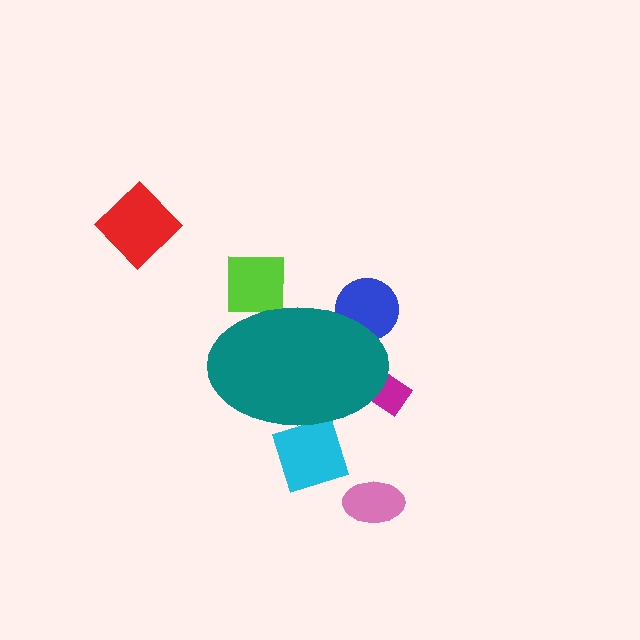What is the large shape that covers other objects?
A teal ellipse.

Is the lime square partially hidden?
Yes, the lime square is partially hidden behind the teal ellipse.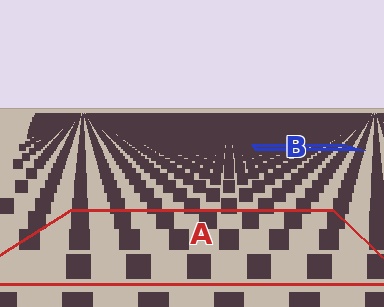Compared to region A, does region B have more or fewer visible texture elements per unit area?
Region B has more texture elements per unit area — they are packed more densely because it is farther away.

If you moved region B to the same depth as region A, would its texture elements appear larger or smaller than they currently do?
They would appear larger. At a closer depth, the same texture elements are projected at a bigger on-screen size.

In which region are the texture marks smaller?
The texture marks are smaller in region B, because it is farther away.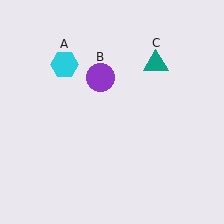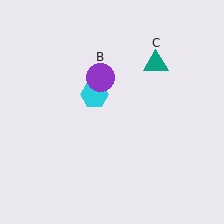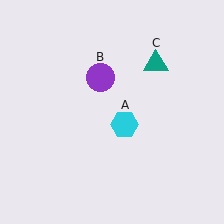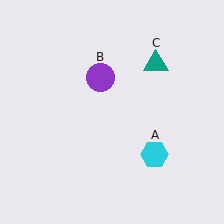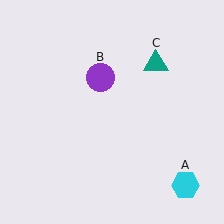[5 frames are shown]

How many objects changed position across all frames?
1 object changed position: cyan hexagon (object A).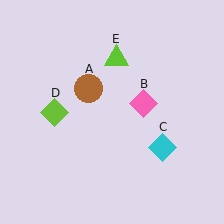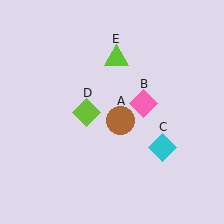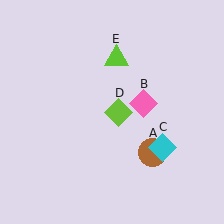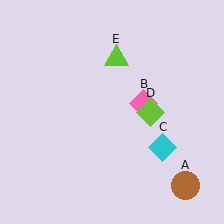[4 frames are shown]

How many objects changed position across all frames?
2 objects changed position: brown circle (object A), lime diamond (object D).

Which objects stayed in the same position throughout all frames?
Pink diamond (object B) and cyan diamond (object C) and lime triangle (object E) remained stationary.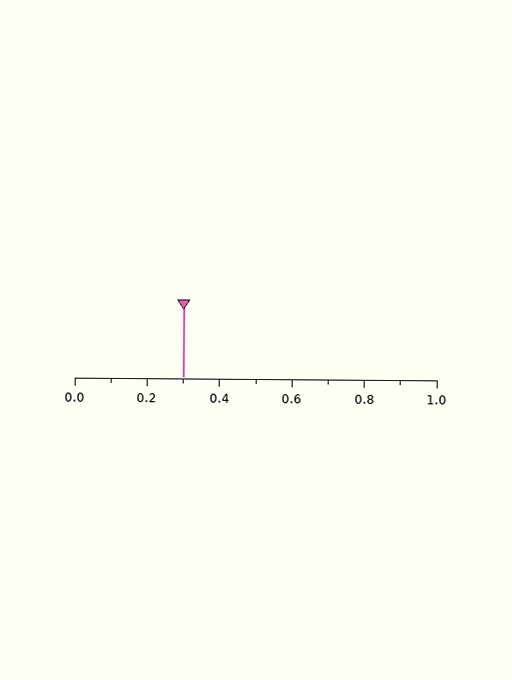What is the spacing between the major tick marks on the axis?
The major ticks are spaced 0.2 apart.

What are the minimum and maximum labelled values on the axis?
The axis runs from 0.0 to 1.0.